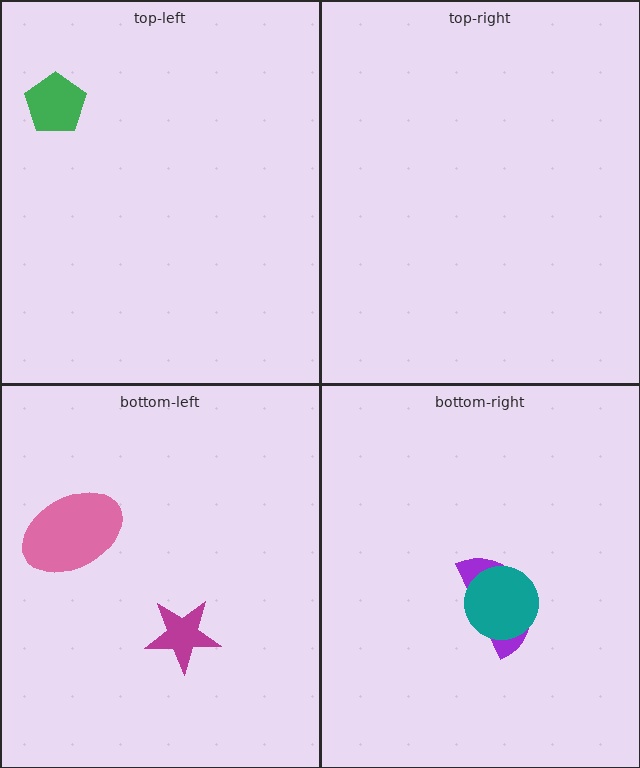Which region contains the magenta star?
The bottom-left region.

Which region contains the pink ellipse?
The bottom-left region.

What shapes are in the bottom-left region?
The pink ellipse, the magenta star.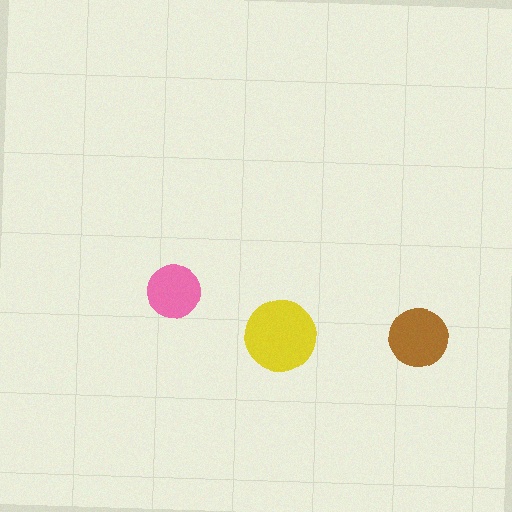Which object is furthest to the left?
The pink circle is leftmost.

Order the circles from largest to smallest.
the yellow one, the brown one, the pink one.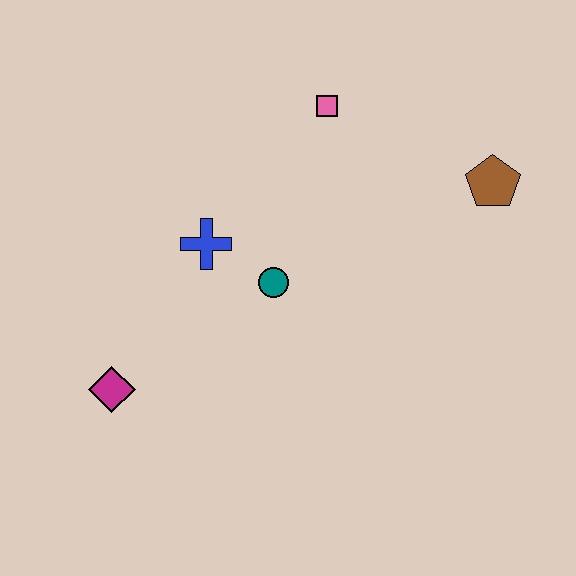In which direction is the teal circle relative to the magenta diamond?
The teal circle is to the right of the magenta diamond.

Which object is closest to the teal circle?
The blue cross is closest to the teal circle.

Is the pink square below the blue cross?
No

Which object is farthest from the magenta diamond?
The brown pentagon is farthest from the magenta diamond.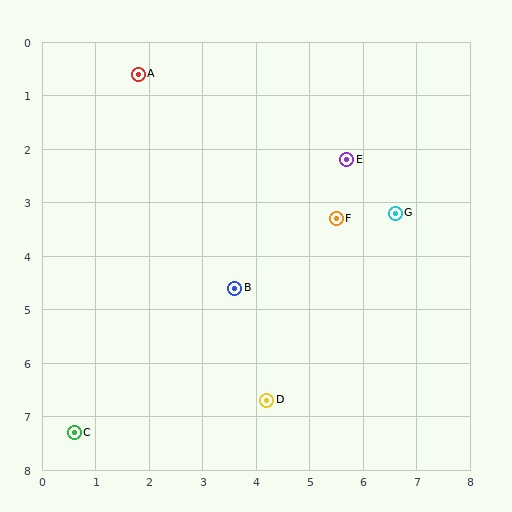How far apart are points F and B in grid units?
Points F and B are about 2.3 grid units apart.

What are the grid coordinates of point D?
Point D is at approximately (4.2, 6.7).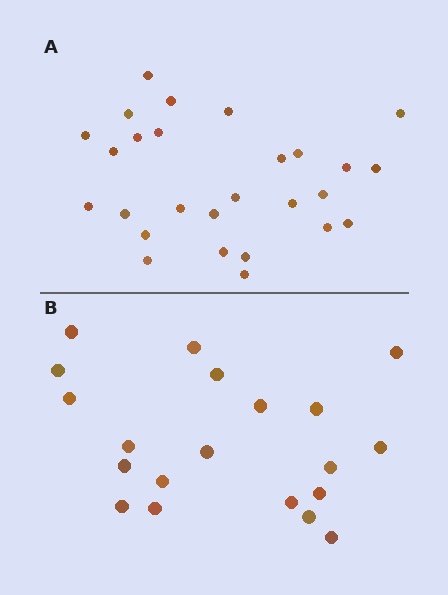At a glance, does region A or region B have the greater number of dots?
Region A (the top region) has more dots.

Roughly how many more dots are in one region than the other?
Region A has roughly 8 or so more dots than region B.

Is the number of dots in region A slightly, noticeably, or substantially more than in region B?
Region A has noticeably more, but not dramatically so. The ratio is roughly 1.4 to 1.